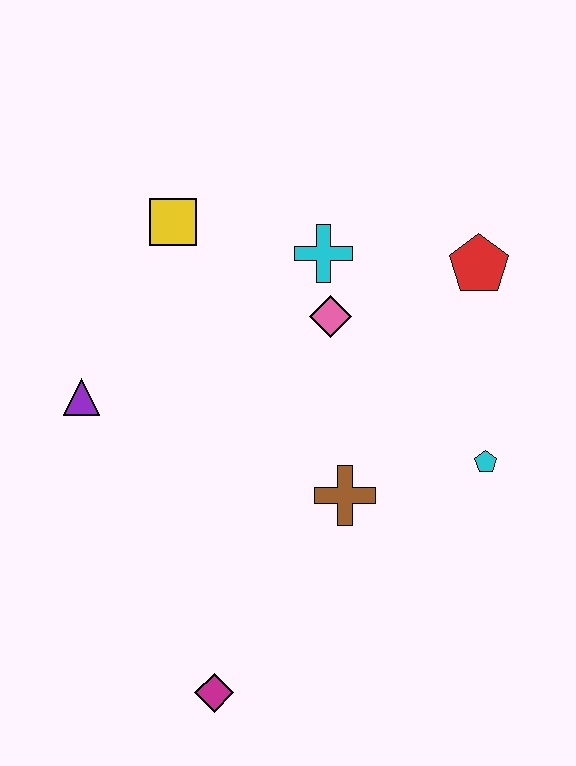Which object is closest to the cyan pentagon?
The brown cross is closest to the cyan pentagon.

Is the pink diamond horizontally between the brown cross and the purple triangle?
Yes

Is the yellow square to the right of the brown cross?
No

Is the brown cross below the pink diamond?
Yes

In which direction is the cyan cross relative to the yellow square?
The cyan cross is to the right of the yellow square.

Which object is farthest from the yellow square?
The magenta diamond is farthest from the yellow square.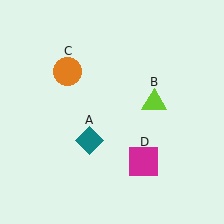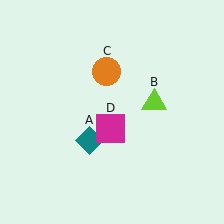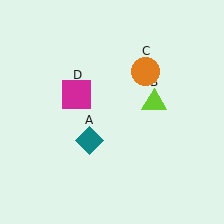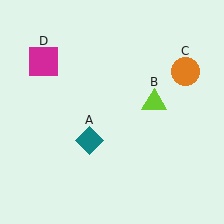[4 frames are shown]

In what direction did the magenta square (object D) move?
The magenta square (object D) moved up and to the left.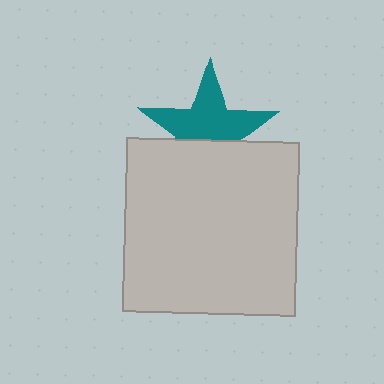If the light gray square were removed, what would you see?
You would see the complete teal star.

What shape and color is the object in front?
The object in front is a light gray square.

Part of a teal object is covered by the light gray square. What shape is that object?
It is a star.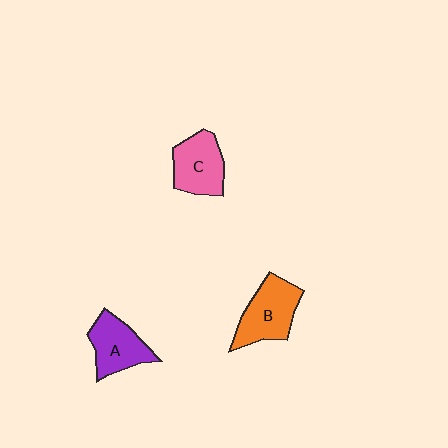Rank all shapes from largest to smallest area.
From largest to smallest: B (orange), C (pink), A (purple).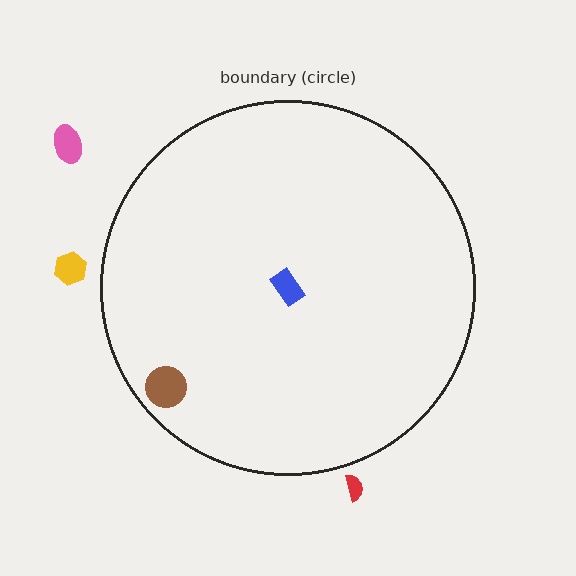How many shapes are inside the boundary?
2 inside, 3 outside.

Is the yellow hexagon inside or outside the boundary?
Outside.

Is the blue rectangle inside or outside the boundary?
Inside.